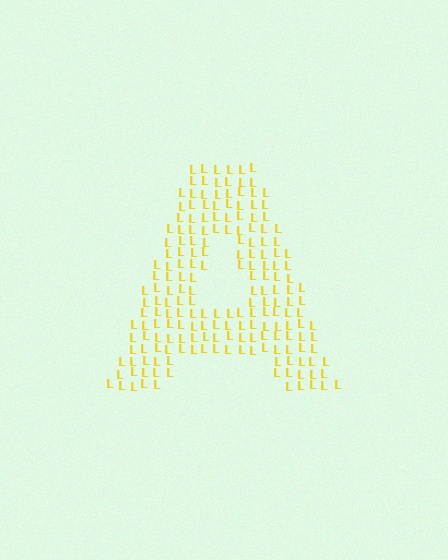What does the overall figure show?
The overall figure shows the letter A.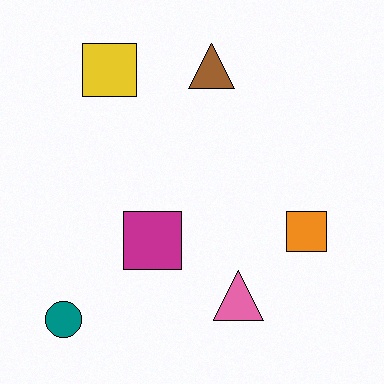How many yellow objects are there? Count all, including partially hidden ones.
There is 1 yellow object.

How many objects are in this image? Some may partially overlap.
There are 6 objects.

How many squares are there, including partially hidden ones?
There are 3 squares.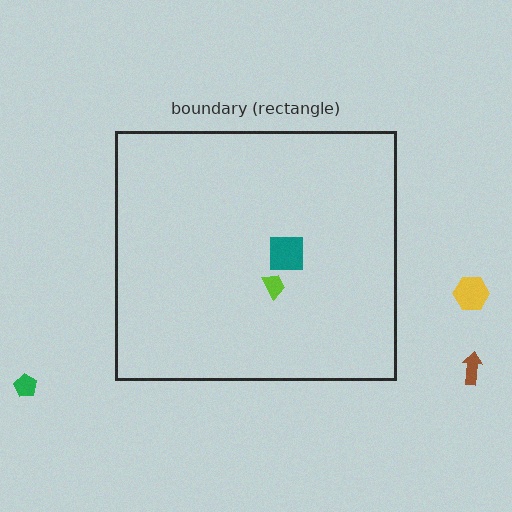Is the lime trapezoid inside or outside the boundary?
Inside.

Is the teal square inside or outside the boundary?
Inside.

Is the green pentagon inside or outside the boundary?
Outside.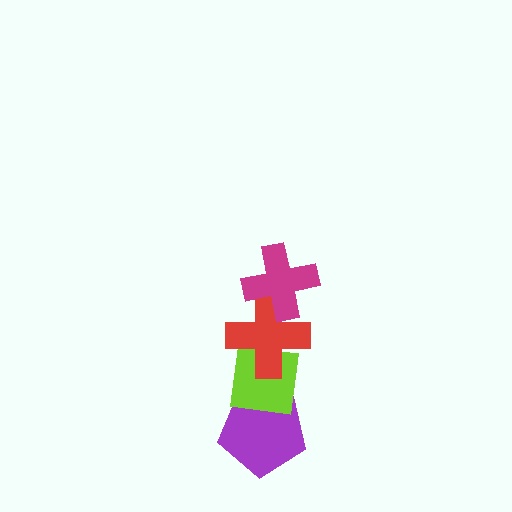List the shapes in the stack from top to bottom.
From top to bottom: the magenta cross, the red cross, the lime square, the purple pentagon.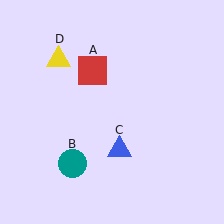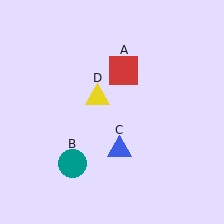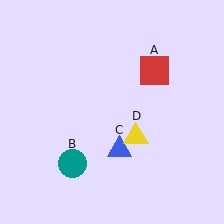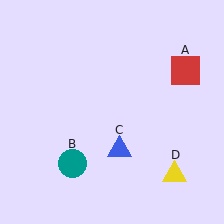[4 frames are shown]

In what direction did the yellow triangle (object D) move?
The yellow triangle (object D) moved down and to the right.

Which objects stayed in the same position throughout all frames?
Teal circle (object B) and blue triangle (object C) remained stationary.